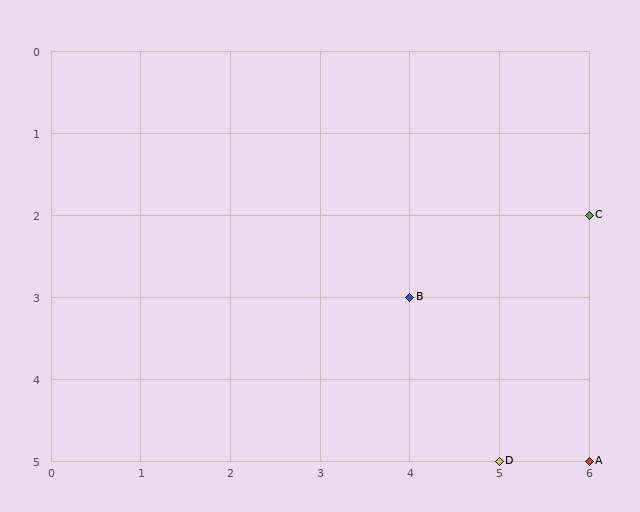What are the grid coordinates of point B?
Point B is at grid coordinates (4, 3).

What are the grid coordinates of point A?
Point A is at grid coordinates (6, 5).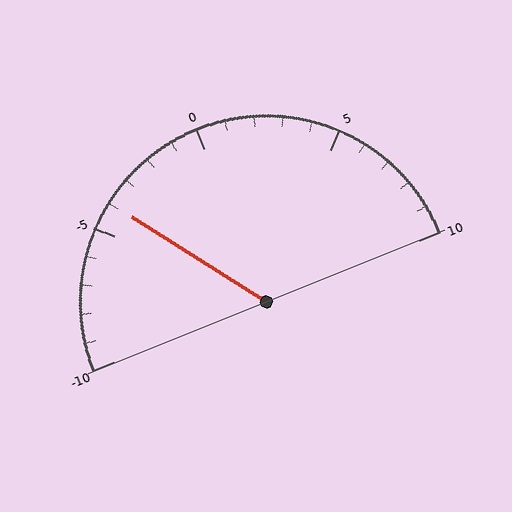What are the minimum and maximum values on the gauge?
The gauge ranges from -10 to 10.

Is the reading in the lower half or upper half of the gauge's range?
The reading is in the lower half of the range (-10 to 10).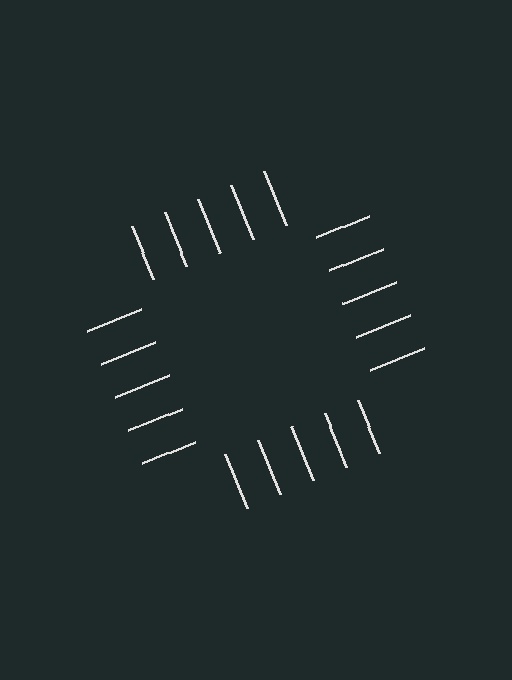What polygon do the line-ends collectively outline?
An illusory square — the line segments terminate on its edges but no continuous stroke is drawn.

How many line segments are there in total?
20 — 5 along each of the 4 edges.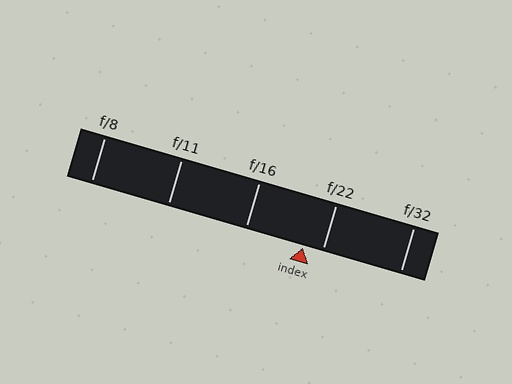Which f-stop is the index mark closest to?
The index mark is closest to f/22.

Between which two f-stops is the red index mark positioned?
The index mark is between f/16 and f/22.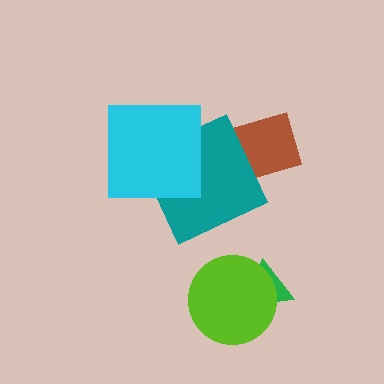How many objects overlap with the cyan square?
1 object overlaps with the cyan square.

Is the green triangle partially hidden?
Yes, it is partially covered by another shape.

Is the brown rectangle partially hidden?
Yes, it is partially covered by another shape.